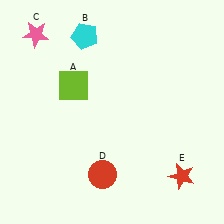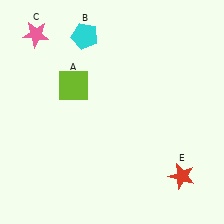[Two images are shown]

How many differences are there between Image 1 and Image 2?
There is 1 difference between the two images.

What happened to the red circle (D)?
The red circle (D) was removed in Image 2. It was in the bottom-left area of Image 1.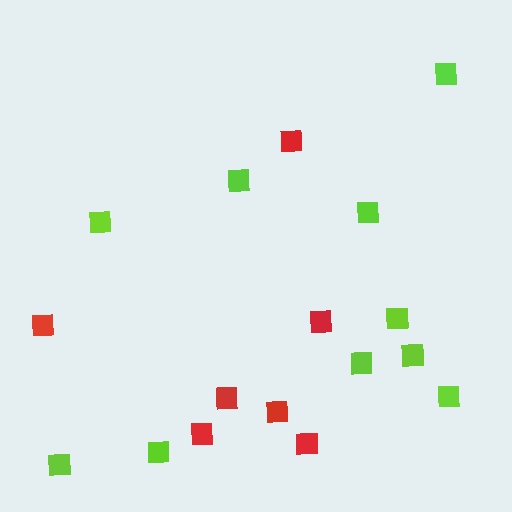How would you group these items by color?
There are 2 groups: one group of red squares (7) and one group of lime squares (10).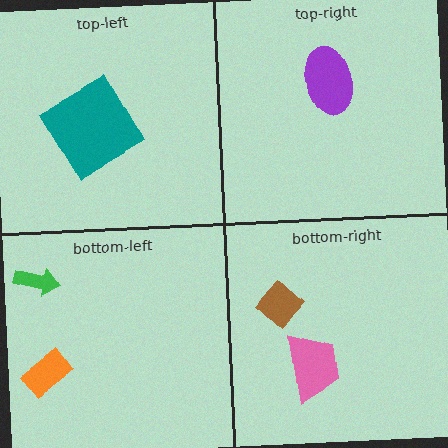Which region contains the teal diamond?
The top-left region.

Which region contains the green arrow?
The bottom-left region.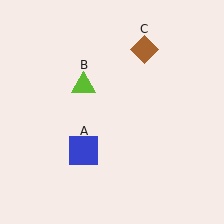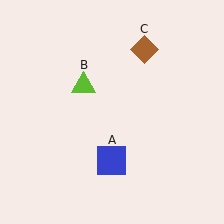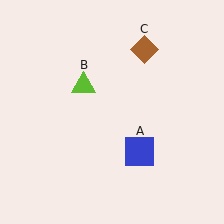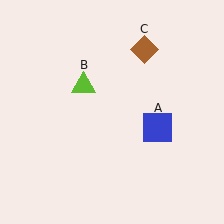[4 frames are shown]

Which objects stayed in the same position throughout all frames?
Lime triangle (object B) and brown diamond (object C) remained stationary.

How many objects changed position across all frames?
1 object changed position: blue square (object A).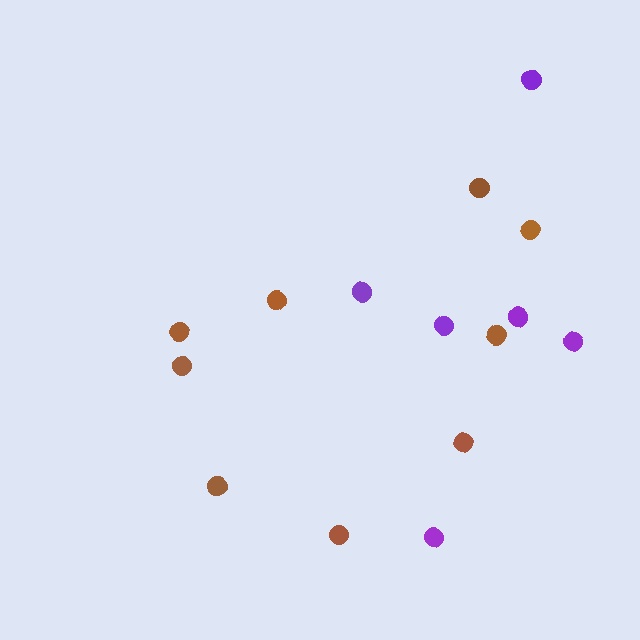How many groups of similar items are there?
There are 2 groups: one group of purple circles (6) and one group of brown circles (9).